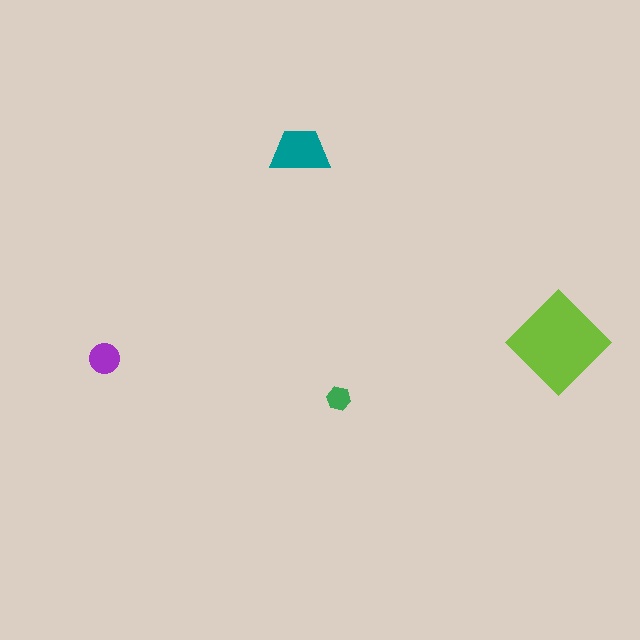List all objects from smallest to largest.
The green hexagon, the purple circle, the teal trapezoid, the lime diamond.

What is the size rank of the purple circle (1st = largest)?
3rd.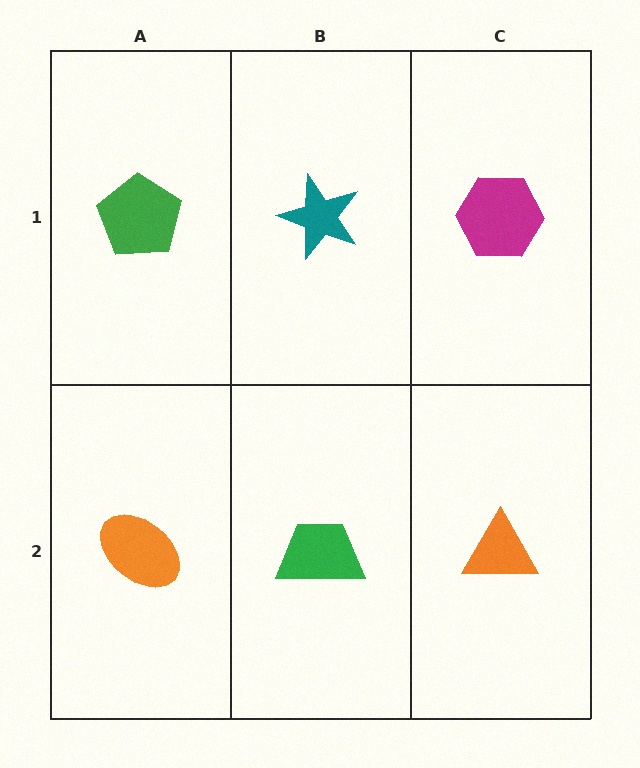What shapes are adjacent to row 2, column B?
A teal star (row 1, column B), an orange ellipse (row 2, column A), an orange triangle (row 2, column C).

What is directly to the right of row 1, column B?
A magenta hexagon.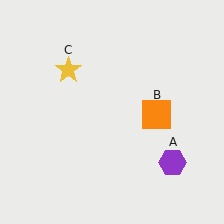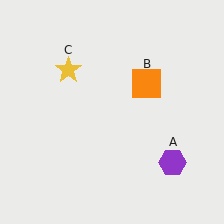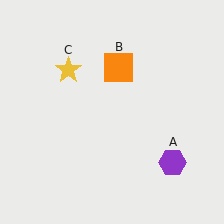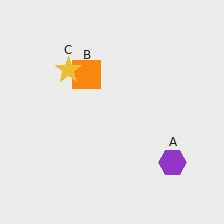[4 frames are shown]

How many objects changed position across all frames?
1 object changed position: orange square (object B).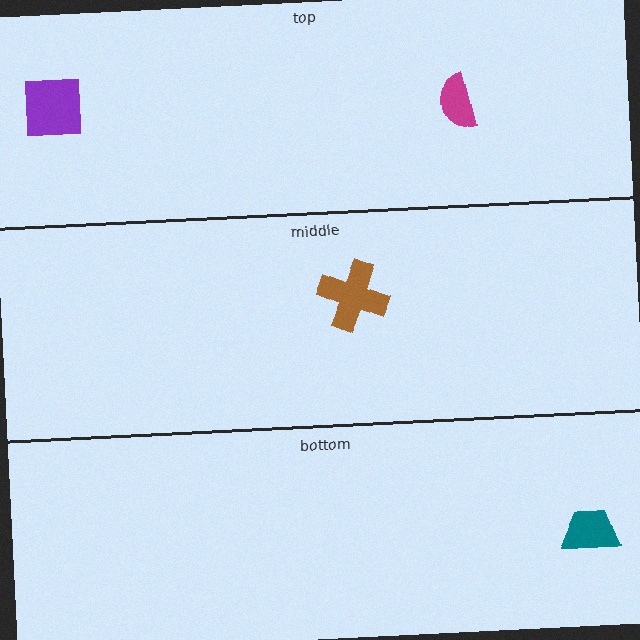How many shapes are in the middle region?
1.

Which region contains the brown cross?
The middle region.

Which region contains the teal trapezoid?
The bottom region.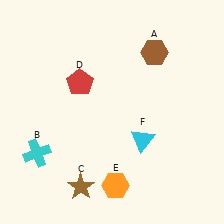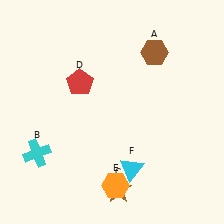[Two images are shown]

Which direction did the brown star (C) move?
The brown star (C) moved right.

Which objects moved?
The objects that moved are: the brown star (C), the cyan triangle (F).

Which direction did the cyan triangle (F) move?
The cyan triangle (F) moved down.